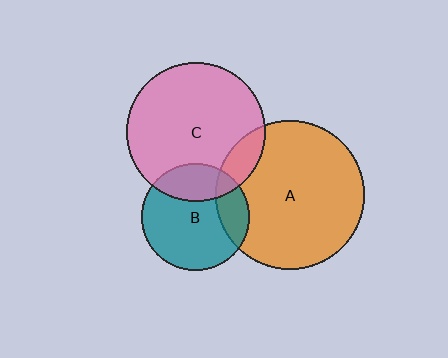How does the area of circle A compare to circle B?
Approximately 1.9 times.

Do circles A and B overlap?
Yes.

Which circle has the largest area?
Circle A (orange).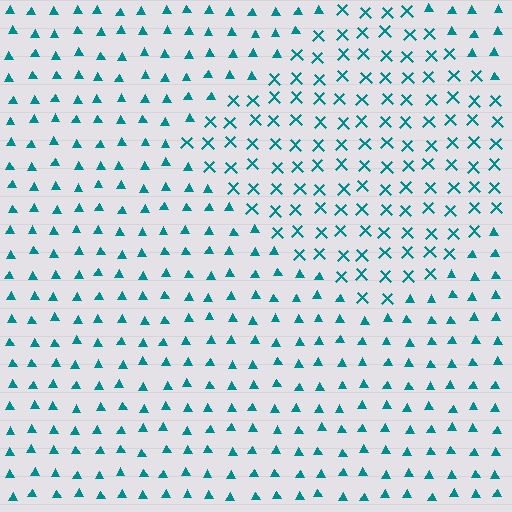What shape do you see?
I see a diamond.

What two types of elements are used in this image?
The image uses X marks inside the diamond region and triangles outside it.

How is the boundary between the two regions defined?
The boundary is defined by a change in element shape: X marks inside vs. triangles outside. All elements share the same color and spacing.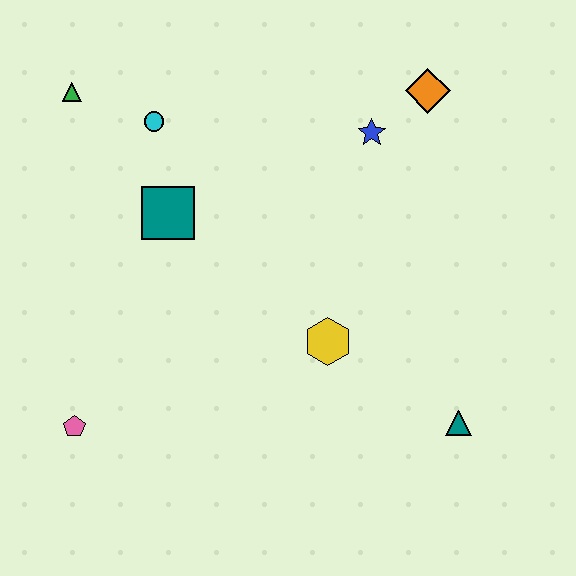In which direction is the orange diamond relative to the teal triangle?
The orange diamond is above the teal triangle.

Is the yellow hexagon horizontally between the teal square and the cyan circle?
No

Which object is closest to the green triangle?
The cyan circle is closest to the green triangle.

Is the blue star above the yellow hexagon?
Yes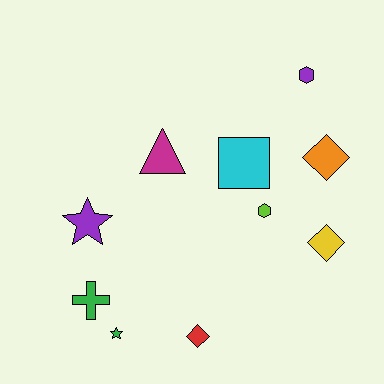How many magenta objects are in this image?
There is 1 magenta object.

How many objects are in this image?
There are 10 objects.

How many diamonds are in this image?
There are 3 diamonds.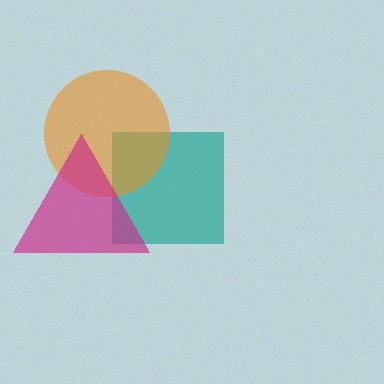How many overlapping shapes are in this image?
There are 3 overlapping shapes in the image.